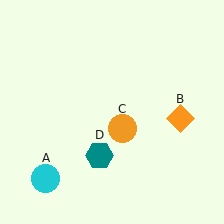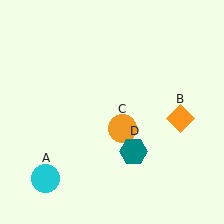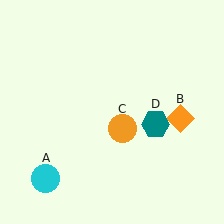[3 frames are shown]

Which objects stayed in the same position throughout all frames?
Cyan circle (object A) and orange diamond (object B) and orange circle (object C) remained stationary.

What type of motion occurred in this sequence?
The teal hexagon (object D) rotated counterclockwise around the center of the scene.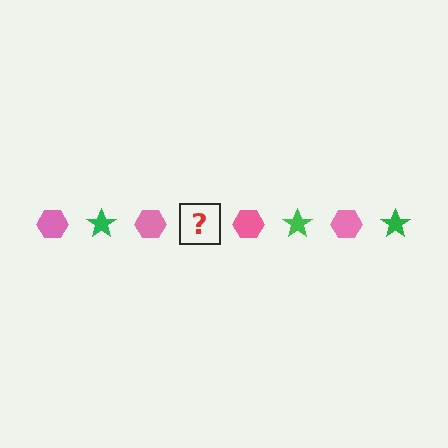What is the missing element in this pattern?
The missing element is a green star.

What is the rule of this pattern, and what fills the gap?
The rule is that the pattern alternates between pink hexagon and green star. The gap should be filled with a green star.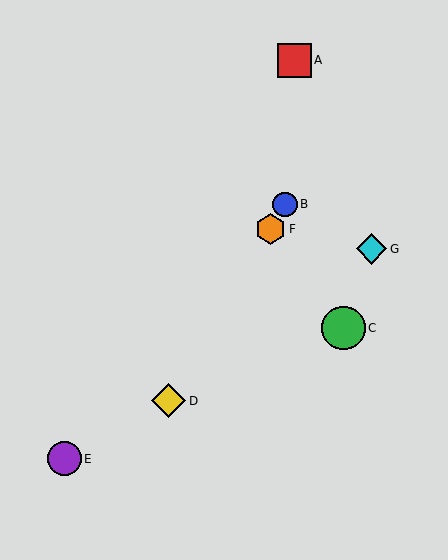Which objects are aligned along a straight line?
Objects B, D, F are aligned along a straight line.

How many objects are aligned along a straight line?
3 objects (B, D, F) are aligned along a straight line.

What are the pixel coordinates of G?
Object G is at (371, 249).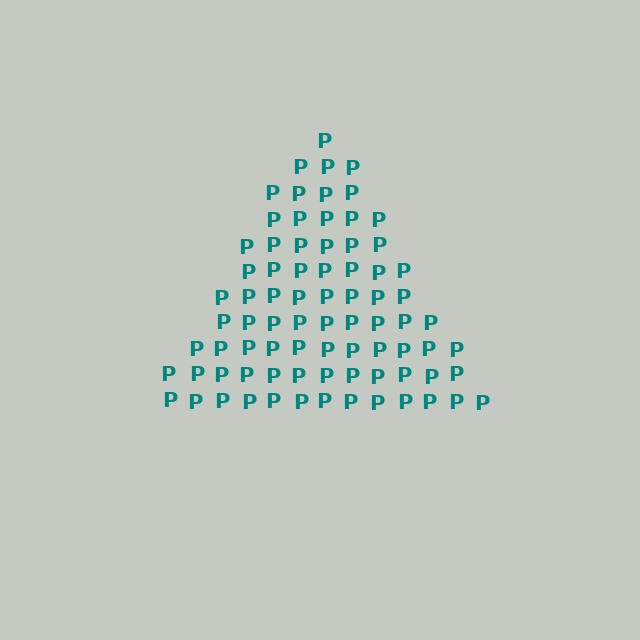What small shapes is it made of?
It is made of small letter P's.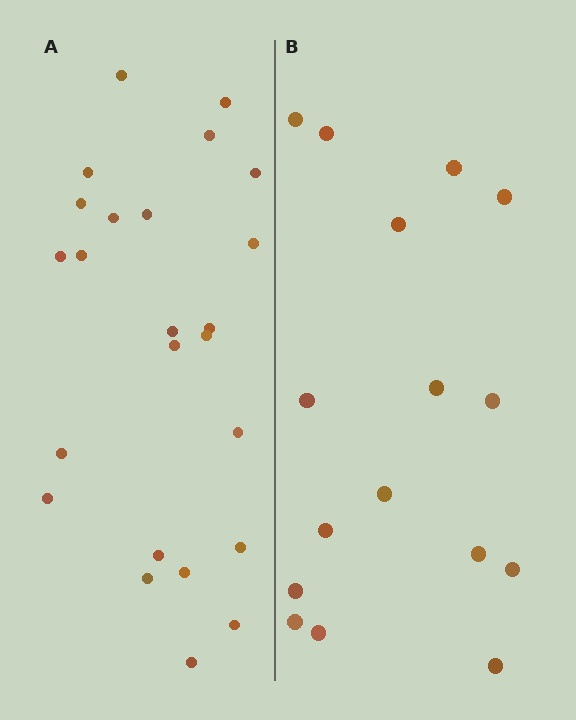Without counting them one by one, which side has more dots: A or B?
Region A (the left region) has more dots.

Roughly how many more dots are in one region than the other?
Region A has roughly 8 or so more dots than region B.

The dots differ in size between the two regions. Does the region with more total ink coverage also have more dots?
No. Region B has more total ink coverage because its dots are larger, but region A actually contains more individual dots. Total area can be misleading — the number of items is what matters here.